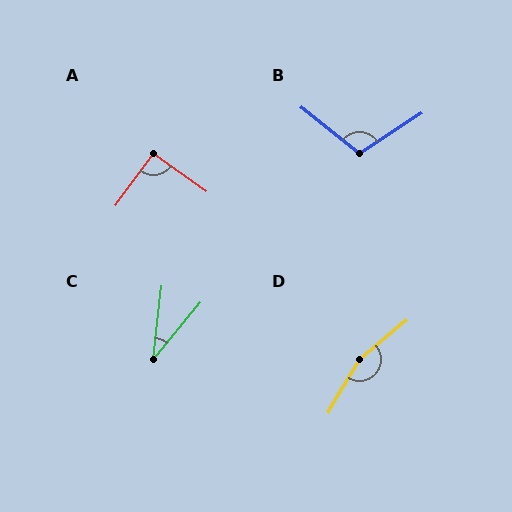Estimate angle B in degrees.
Approximately 108 degrees.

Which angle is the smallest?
C, at approximately 33 degrees.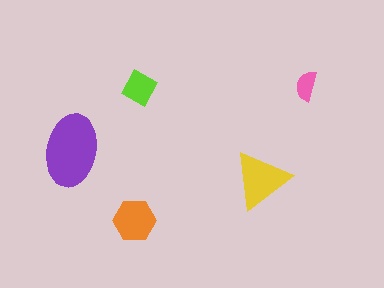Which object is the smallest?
The pink semicircle.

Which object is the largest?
The purple ellipse.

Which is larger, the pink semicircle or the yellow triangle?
The yellow triangle.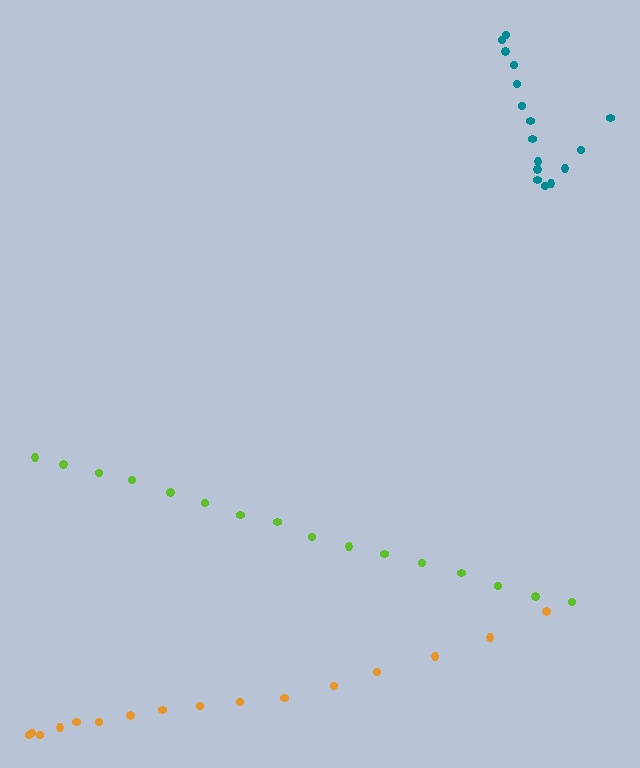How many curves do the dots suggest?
There are 3 distinct paths.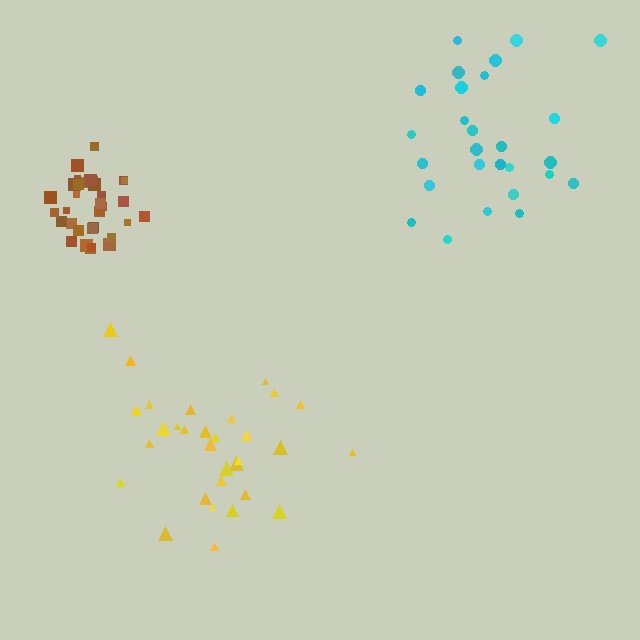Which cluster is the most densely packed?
Brown.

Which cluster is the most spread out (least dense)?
Cyan.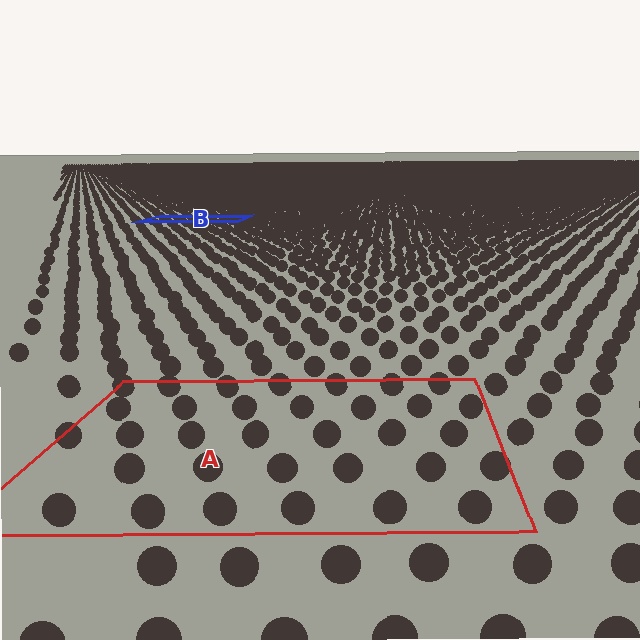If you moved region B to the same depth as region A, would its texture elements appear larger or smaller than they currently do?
They would appear larger. At a closer depth, the same texture elements are projected at a bigger on-screen size.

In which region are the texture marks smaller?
The texture marks are smaller in region B, because it is farther away.